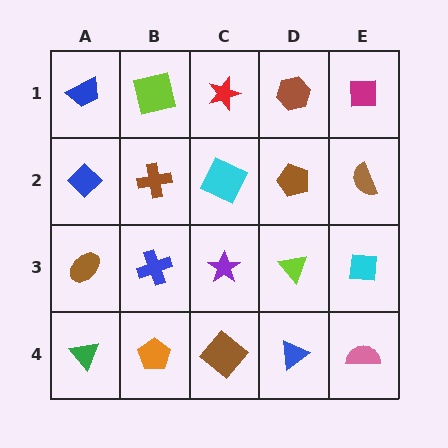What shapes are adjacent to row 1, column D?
A brown pentagon (row 2, column D), a red star (row 1, column C), a magenta square (row 1, column E).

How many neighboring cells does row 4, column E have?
2.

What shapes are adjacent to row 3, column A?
A blue diamond (row 2, column A), a green triangle (row 4, column A), a blue cross (row 3, column B).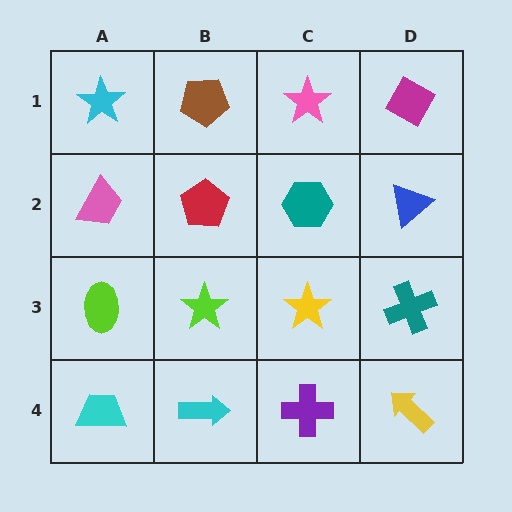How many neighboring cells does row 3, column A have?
3.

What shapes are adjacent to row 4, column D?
A teal cross (row 3, column D), a purple cross (row 4, column C).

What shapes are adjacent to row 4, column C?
A yellow star (row 3, column C), a cyan arrow (row 4, column B), a yellow arrow (row 4, column D).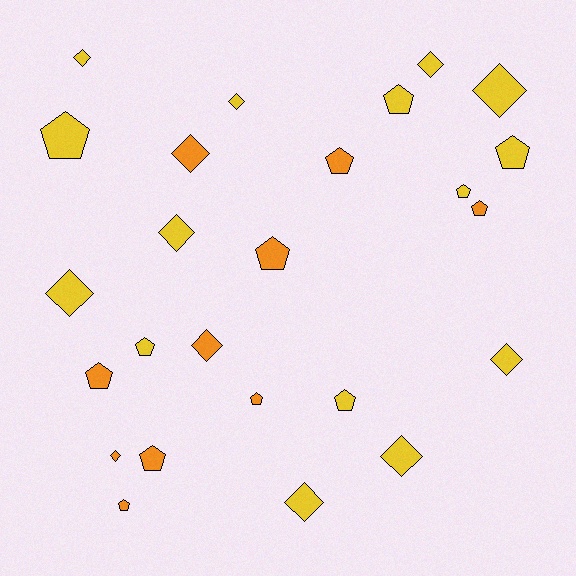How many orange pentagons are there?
There are 7 orange pentagons.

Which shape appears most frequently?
Pentagon, with 13 objects.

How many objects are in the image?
There are 25 objects.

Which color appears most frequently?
Yellow, with 15 objects.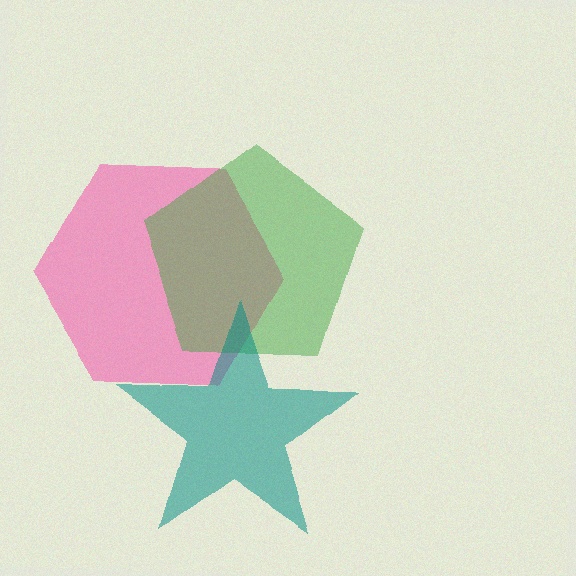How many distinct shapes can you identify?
There are 3 distinct shapes: a pink hexagon, a green pentagon, a teal star.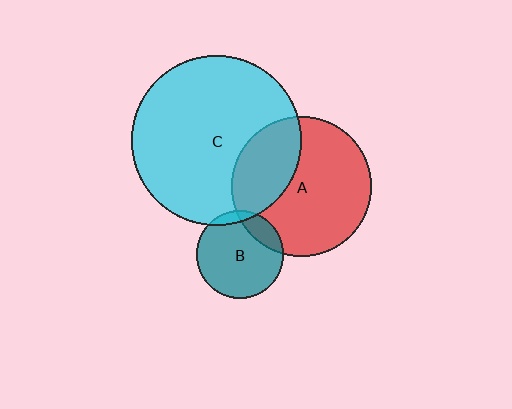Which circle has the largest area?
Circle C (cyan).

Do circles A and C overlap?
Yes.